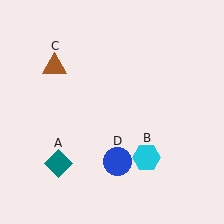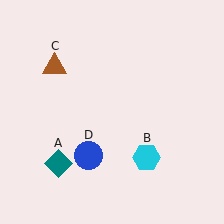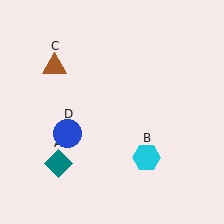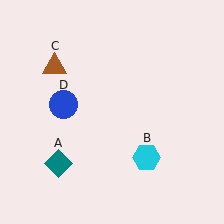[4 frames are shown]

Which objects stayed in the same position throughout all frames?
Teal diamond (object A) and cyan hexagon (object B) and brown triangle (object C) remained stationary.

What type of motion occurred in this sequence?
The blue circle (object D) rotated clockwise around the center of the scene.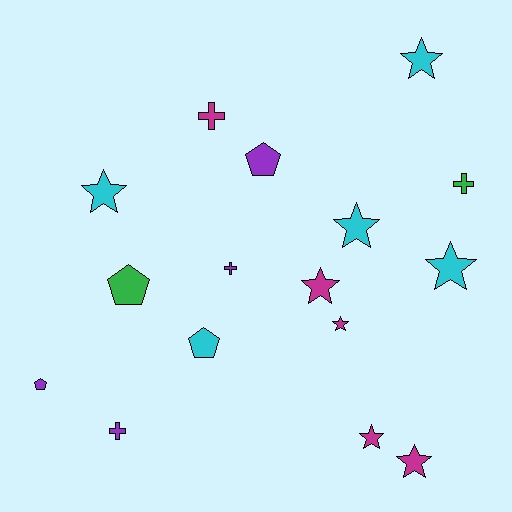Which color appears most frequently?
Cyan, with 5 objects.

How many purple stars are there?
There are no purple stars.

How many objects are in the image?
There are 16 objects.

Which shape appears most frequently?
Star, with 8 objects.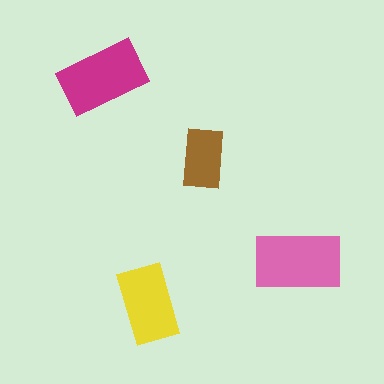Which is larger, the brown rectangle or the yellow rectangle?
The yellow one.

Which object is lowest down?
The yellow rectangle is bottommost.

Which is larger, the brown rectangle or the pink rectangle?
The pink one.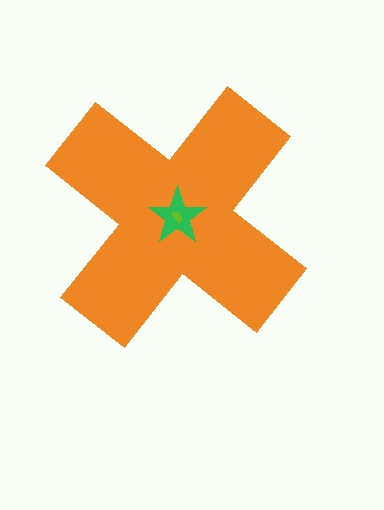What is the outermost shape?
The orange cross.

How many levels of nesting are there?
3.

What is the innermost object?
The lime semicircle.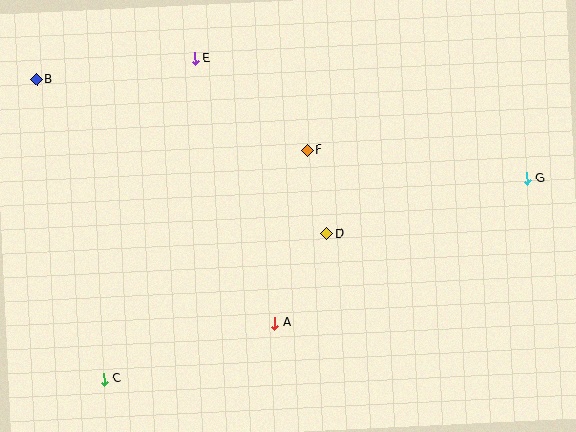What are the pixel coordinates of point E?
Point E is at (195, 58).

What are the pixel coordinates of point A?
Point A is at (275, 323).